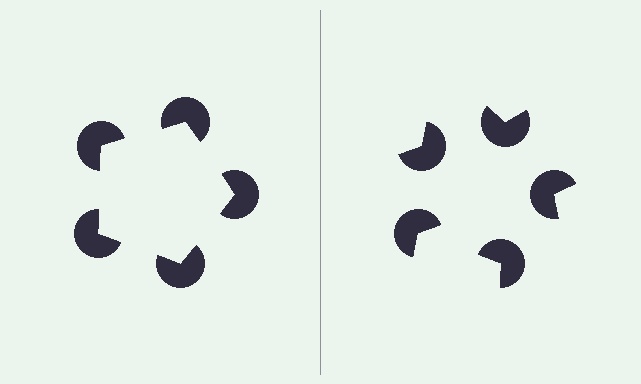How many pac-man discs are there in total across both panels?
10 — 5 on each side.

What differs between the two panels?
The pac-man discs are positioned identically on both sides; only the wedge orientations differ. On the left they align to a pentagon; on the right they are misaligned.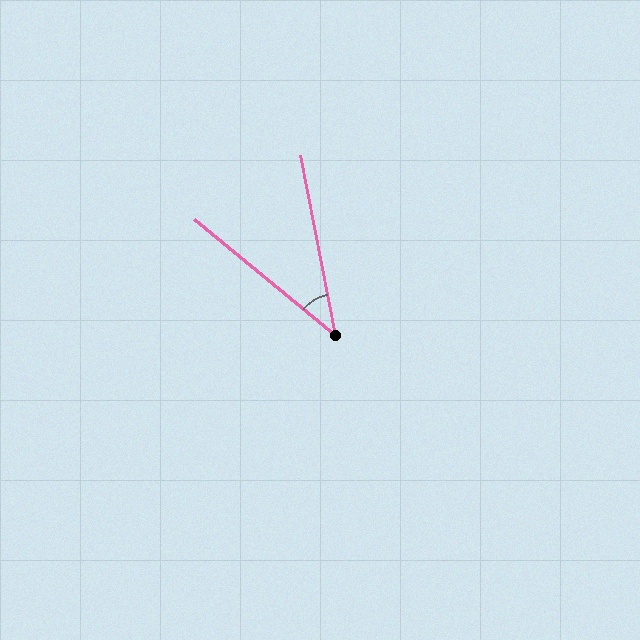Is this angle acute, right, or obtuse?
It is acute.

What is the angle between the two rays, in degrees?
Approximately 39 degrees.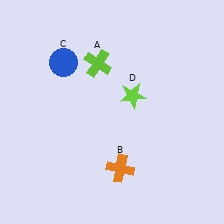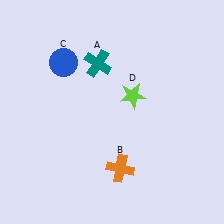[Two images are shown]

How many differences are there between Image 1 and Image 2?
There is 1 difference between the two images.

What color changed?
The cross (A) changed from lime in Image 1 to teal in Image 2.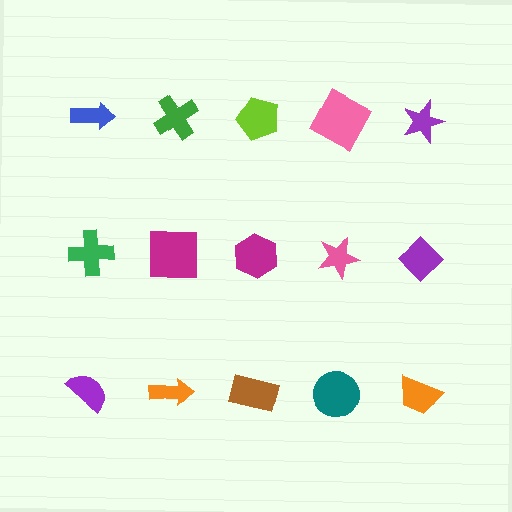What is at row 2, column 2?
A magenta square.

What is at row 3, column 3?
A brown rectangle.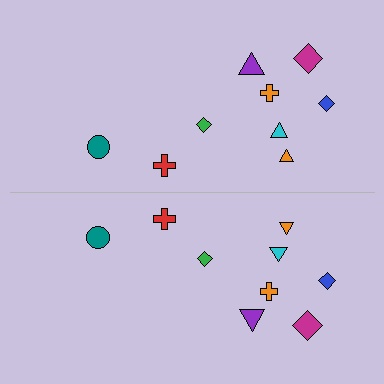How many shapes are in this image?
There are 18 shapes in this image.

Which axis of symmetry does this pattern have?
The pattern has a horizontal axis of symmetry running through the center of the image.